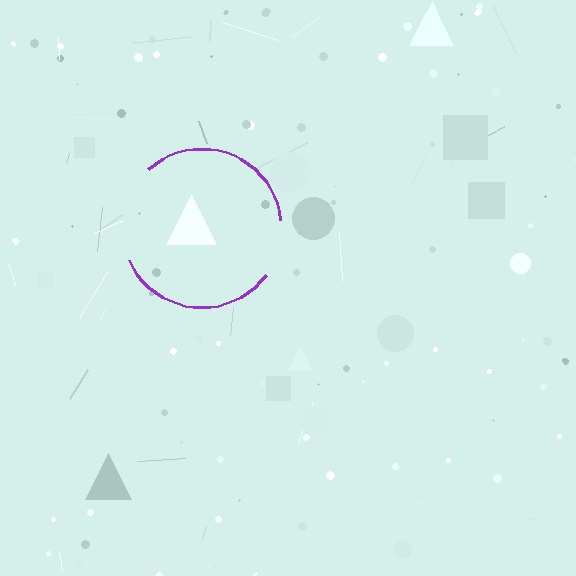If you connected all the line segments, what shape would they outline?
They would outline a circle.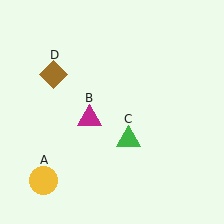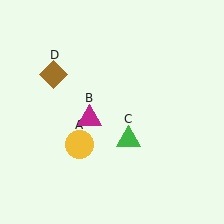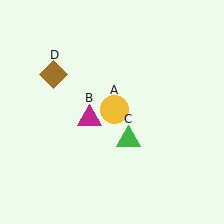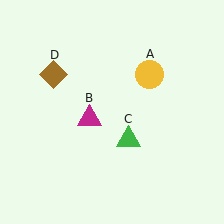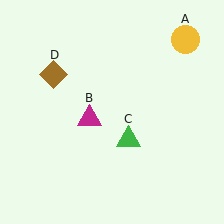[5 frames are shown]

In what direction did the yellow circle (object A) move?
The yellow circle (object A) moved up and to the right.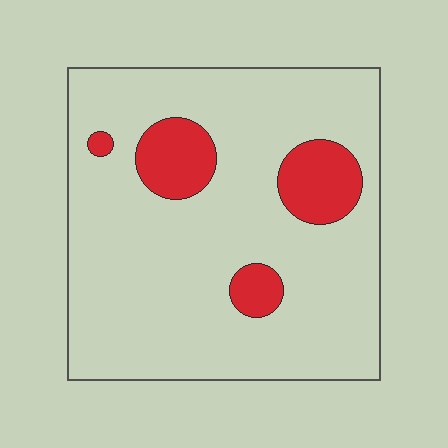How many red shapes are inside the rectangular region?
4.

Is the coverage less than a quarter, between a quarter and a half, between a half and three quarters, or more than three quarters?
Less than a quarter.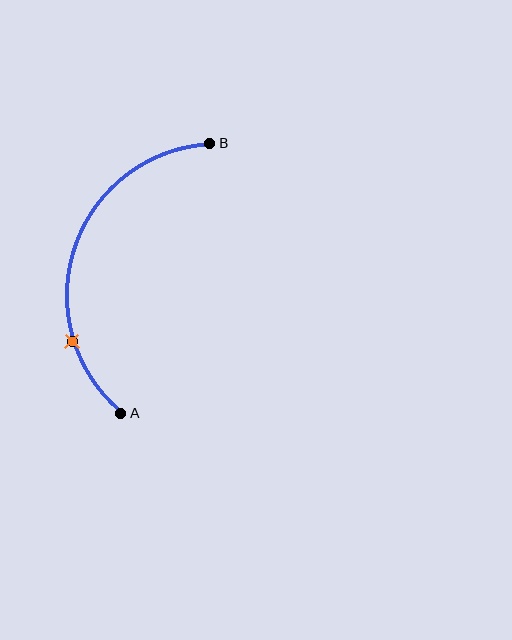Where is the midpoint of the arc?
The arc midpoint is the point on the curve farthest from the straight line joining A and B. It sits to the left of that line.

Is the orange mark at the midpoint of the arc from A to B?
No. The orange mark lies on the arc but is closer to endpoint A. The arc midpoint would be at the point on the curve equidistant along the arc from both A and B.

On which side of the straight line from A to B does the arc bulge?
The arc bulges to the left of the straight line connecting A and B.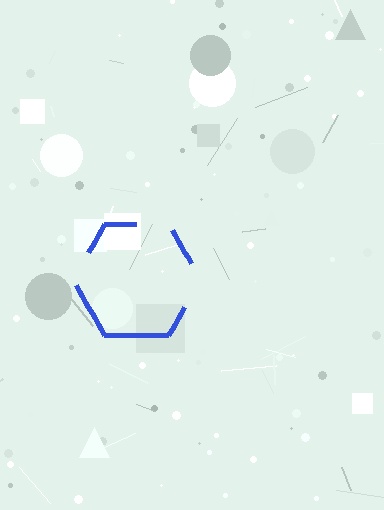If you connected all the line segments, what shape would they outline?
They would outline a hexagon.